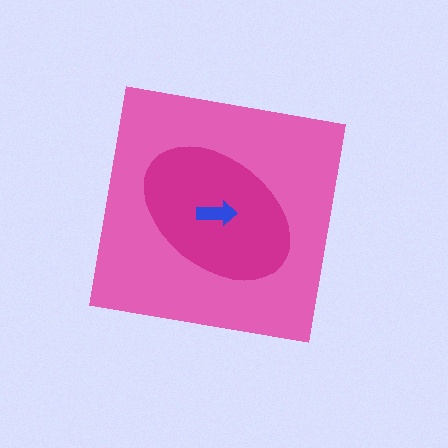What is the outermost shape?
The pink square.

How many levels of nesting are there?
3.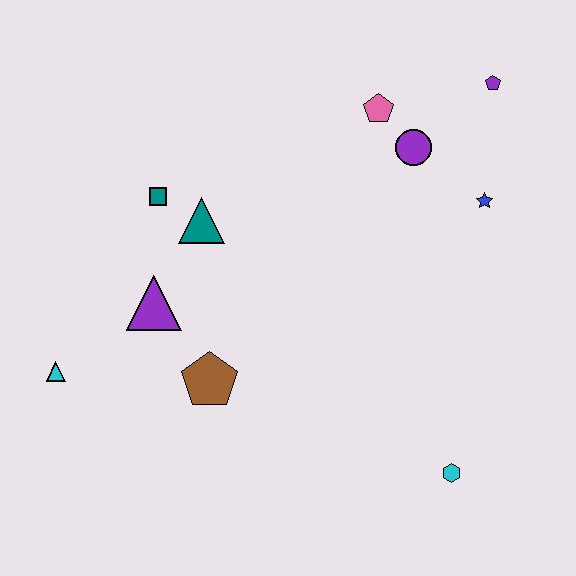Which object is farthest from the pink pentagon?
The cyan triangle is farthest from the pink pentagon.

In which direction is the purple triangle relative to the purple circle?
The purple triangle is to the left of the purple circle.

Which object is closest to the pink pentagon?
The purple circle is closest to the pink pentagon.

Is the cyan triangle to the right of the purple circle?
No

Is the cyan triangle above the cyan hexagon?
Yes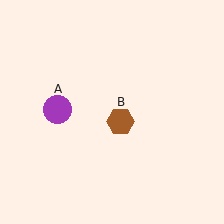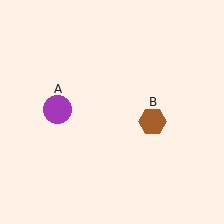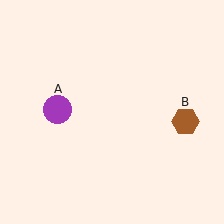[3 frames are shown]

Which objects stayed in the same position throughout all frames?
Purple circle (object A) remained stationary.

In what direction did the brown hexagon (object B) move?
The brown hexagon (object B) moved right.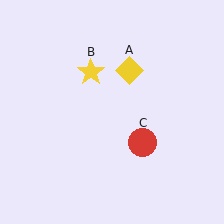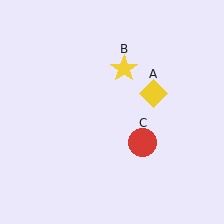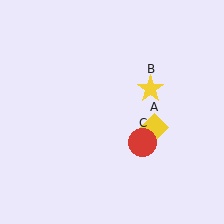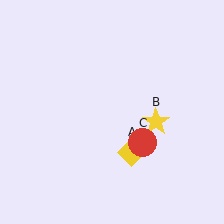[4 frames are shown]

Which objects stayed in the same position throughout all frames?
Red circle (object C) remained stationary.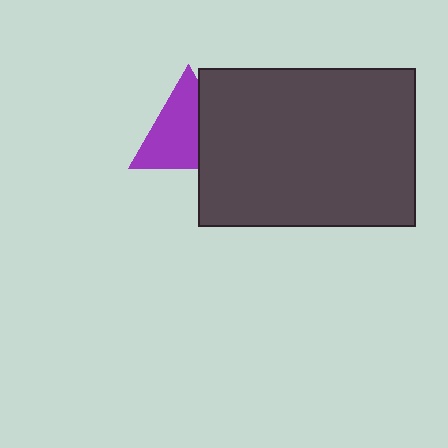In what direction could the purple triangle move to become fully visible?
The purple triangle could move left. That would shift it out from behind the dark gray rectangle entirely.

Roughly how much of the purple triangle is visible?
About half of it is visible (roughly 64%).